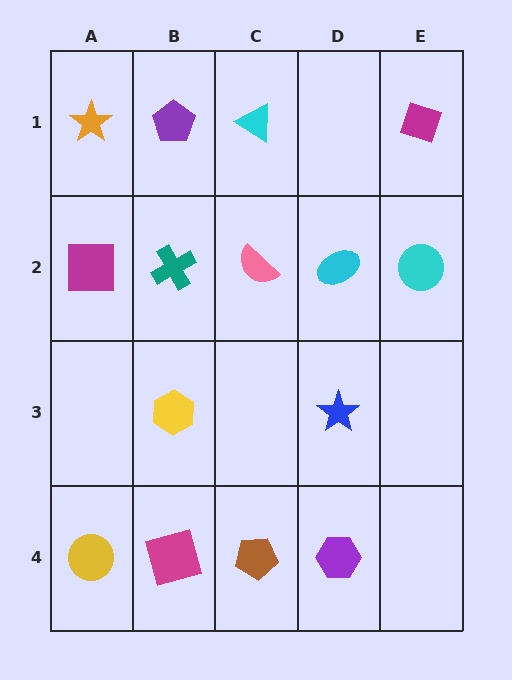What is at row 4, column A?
A yellow circle.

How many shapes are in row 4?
4 shapes.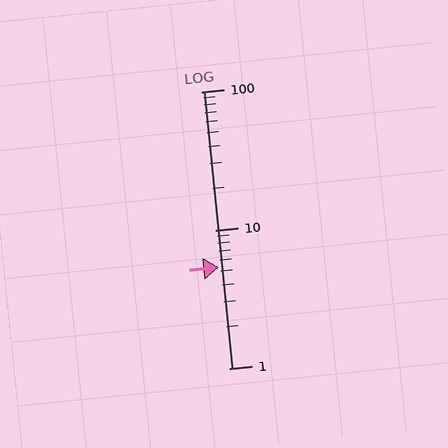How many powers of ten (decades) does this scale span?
The scale spans 2 decades, from 1 to 100.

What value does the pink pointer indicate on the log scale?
The pointer indicates approximately 5.4.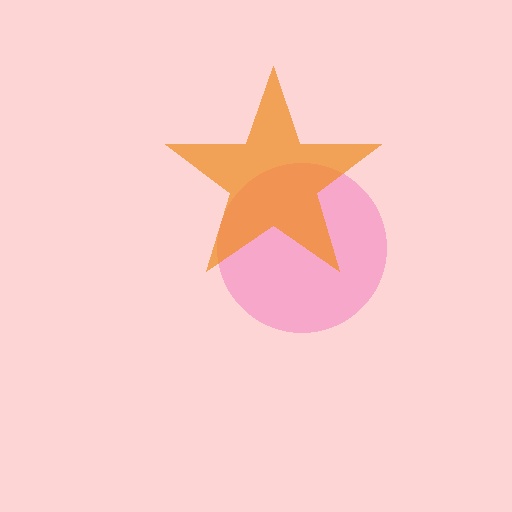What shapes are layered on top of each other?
The layered shapes are: a pink circle, an orange star.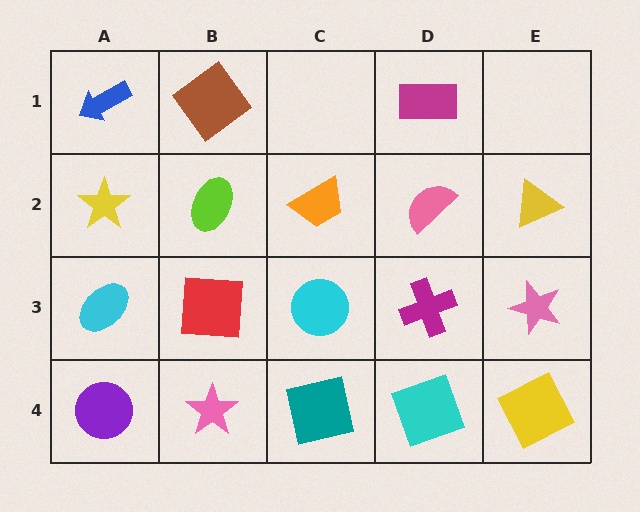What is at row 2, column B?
A lime ellipse.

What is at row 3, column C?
A cyan circle.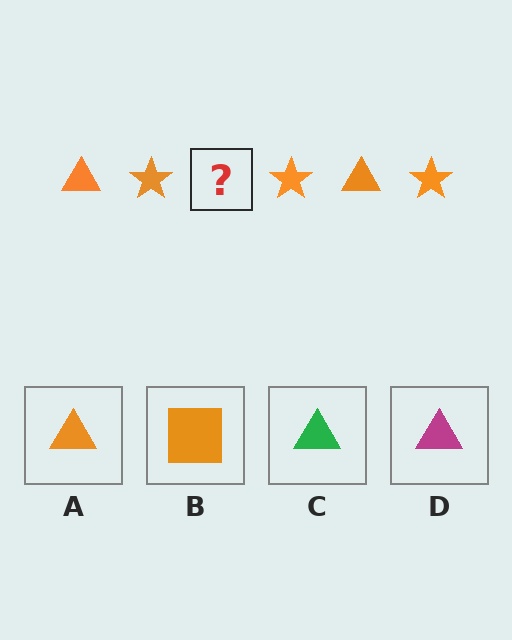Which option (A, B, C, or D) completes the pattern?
A.